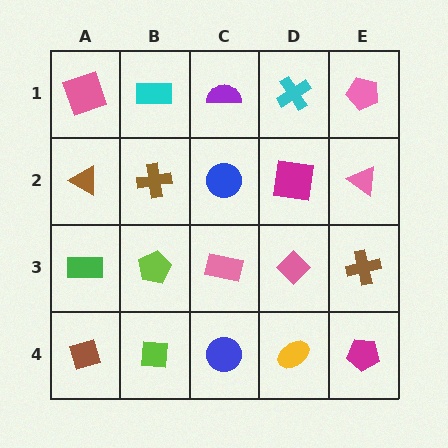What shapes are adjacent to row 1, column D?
A magenta square (row 2, column D), a purple semicircle (row 1, column C), a pink pentagon (row 1, column E).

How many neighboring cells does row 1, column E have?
2.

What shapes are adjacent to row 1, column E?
A pink triangle (row 2, column E), a cyan cross (row 1, column D).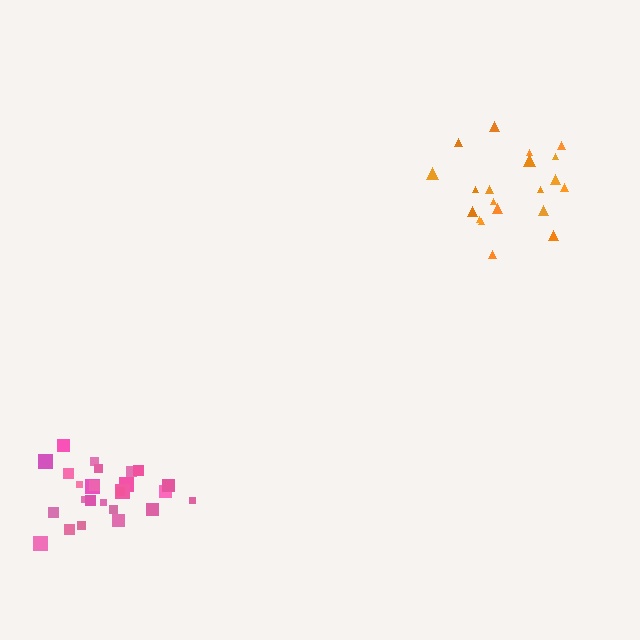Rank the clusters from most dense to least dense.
pink, orange.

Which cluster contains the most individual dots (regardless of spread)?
Pink (26).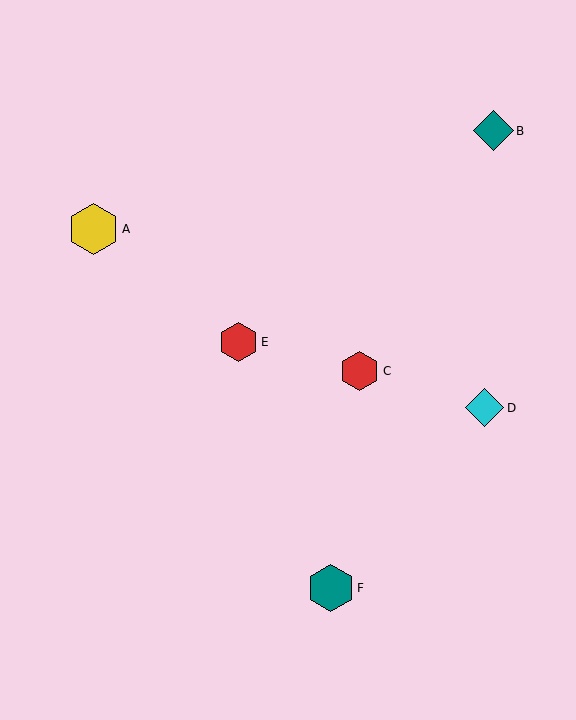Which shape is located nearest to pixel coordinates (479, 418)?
The cyan diamond (labeled D) at (484, 408) is nearest to that location.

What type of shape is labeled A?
Shape A is a yellow hexagon.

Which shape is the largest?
The yellow hexagon (labeled A) is the largest.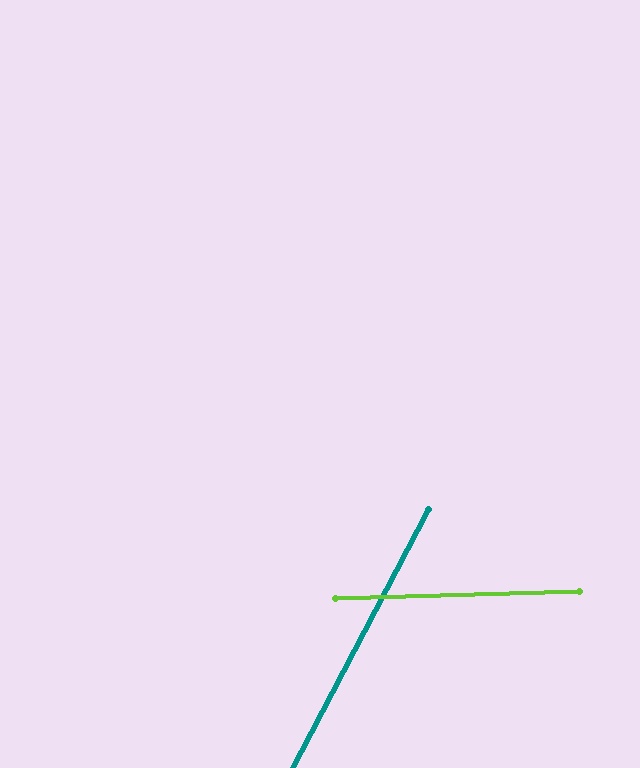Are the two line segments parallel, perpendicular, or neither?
Neither parallel nor perpendicular — they differ by about 61°.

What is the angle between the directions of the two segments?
Approximately 61 degrees.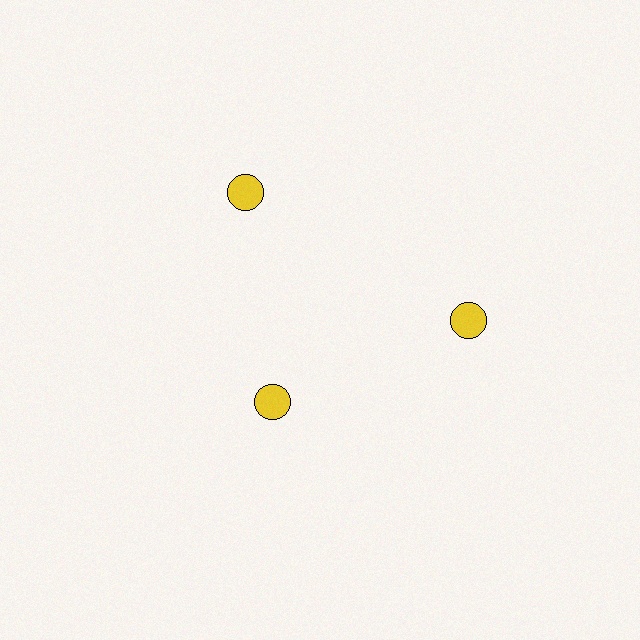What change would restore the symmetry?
The symmetry would be restored by moving it outward, back onto the ring so that all 3 circles sit at equal angles and equal distance from the center.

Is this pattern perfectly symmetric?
No. The 3 yellow circles are arranged in a ring, but one element near the 7 o'clock position is pulled inward toward the center, breaking the 3-fold rotational symmetry.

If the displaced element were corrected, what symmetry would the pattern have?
It would have 3-fold rotational symmetry — the pattern would map onto itself every 120 degrees.